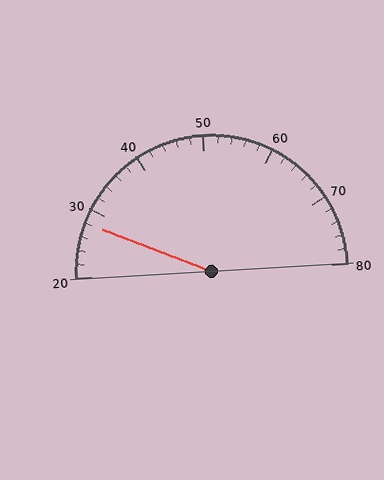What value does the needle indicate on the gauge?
The needle indicates approximately 28.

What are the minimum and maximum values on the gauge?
The gauge ranges from 20 to 80.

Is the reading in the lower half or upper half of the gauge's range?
The reading is in the lower half of the range (20 to 80).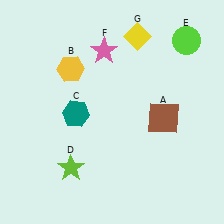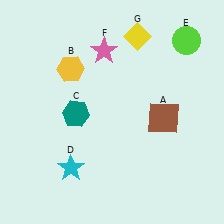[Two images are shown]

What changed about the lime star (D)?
In Image 1, D is lime. In Image 2, it changed to cyan.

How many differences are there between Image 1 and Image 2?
There is 1 difference between the two images.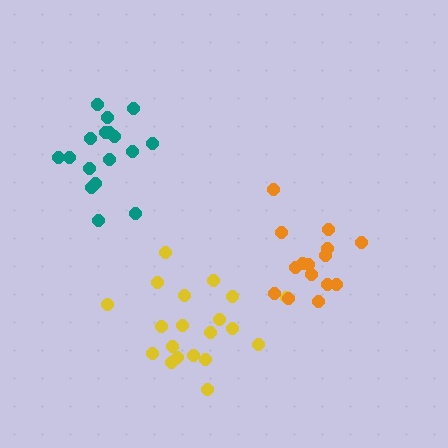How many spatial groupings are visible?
There are 3 spatial groupings.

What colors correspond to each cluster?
The clusters are colored: teal, yellow, orange.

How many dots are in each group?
Group 1: 17 dots, Group 2: 20 dots, Group 3: 15 dots (52 total).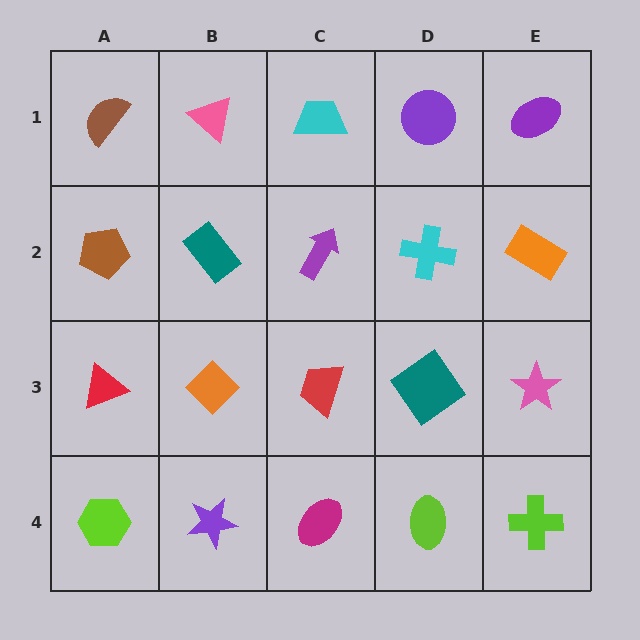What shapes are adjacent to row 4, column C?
A red trapezoid (row 3, column C), a purple star (row 4, column B), a lime ellipse (row 4, column D).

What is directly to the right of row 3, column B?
A red trapezoid.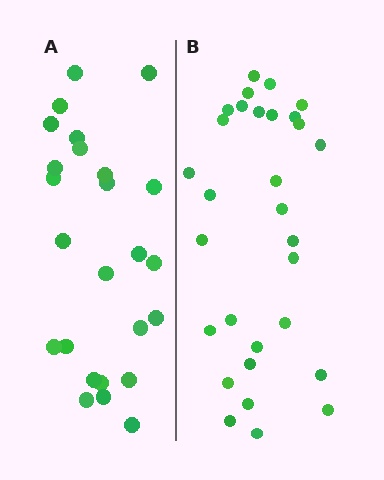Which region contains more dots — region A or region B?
Region B (the right region) has more dots.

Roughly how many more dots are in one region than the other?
Region B has about 5 more dots than region A.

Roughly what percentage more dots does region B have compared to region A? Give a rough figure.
About 20% more.